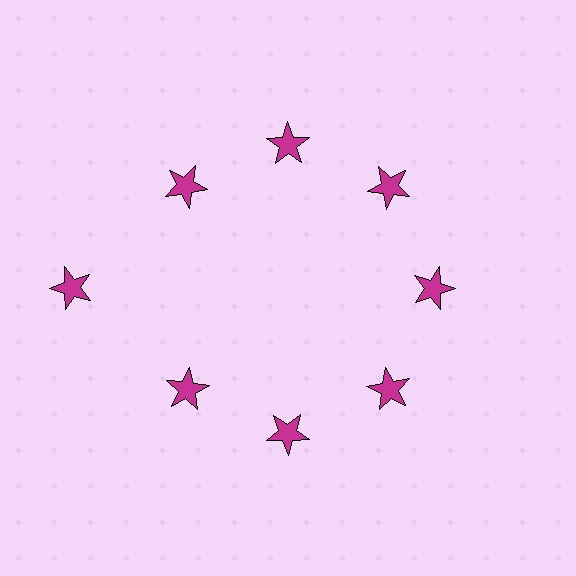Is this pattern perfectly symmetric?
No. The 8 magenta stars are arranged in a ring, but one element near the 9 o'clock position is pushed outward from the center, breaking the 8-fold rotational symmetry.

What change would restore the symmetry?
The symmetry would be restored by moving it inward, back onto the ring so that all 8 stars sit at equal angles and equal distance from the center.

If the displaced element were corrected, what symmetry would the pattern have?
It would have 8-fold rotational symmetry — the pattern would map onto itself every 45 degrees.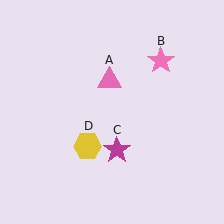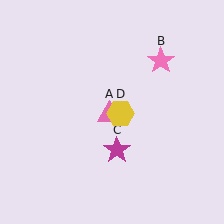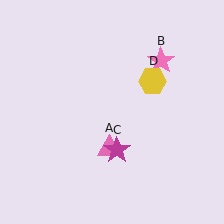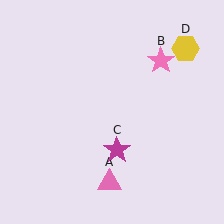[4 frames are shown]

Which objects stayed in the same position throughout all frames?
Pink star (object B) and magenta star (object C) remained stationary.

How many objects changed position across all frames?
2 objects changed position: pink triangle (object A), yellow hexagon (object D).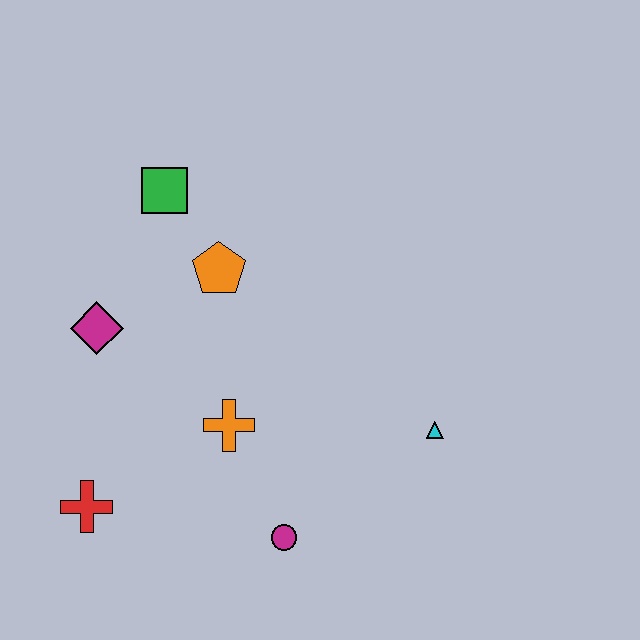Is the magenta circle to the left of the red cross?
No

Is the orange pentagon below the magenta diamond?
No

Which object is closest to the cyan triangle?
The magenta circle is closest to the cyan triangle.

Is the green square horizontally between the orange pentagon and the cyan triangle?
No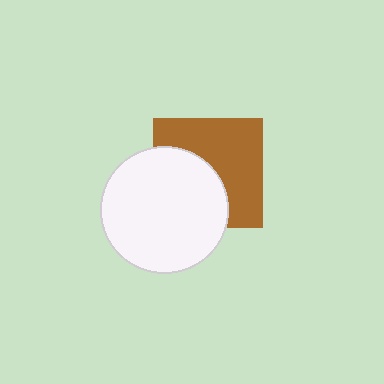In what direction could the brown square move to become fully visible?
The brown square could move toward the upper-right. That would shift it out from behind the white circle entirely.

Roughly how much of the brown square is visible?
About half of it is visible (roughly 57%).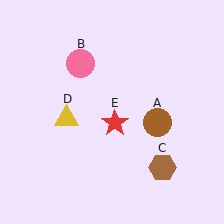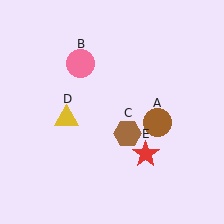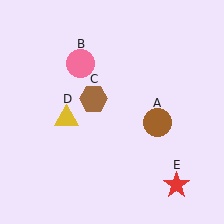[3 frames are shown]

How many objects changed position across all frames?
2 objects changed position: brown hexagon (object C), red star (object E).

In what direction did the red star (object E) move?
The red star (object E) moved down and to the right.